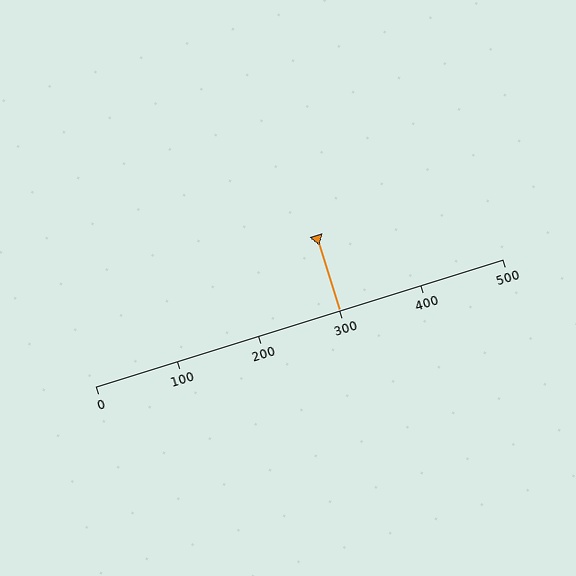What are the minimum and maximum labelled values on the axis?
The axis runs from 0 to 500.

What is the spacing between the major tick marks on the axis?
The major ticks are spaced 100 apart.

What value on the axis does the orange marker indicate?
The marker indicates approximately 300.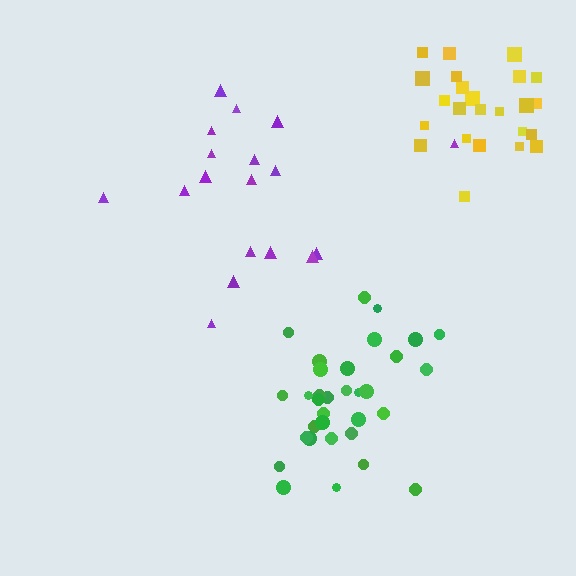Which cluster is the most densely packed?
Green.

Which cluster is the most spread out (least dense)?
Purple.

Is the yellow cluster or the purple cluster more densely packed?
Yellow.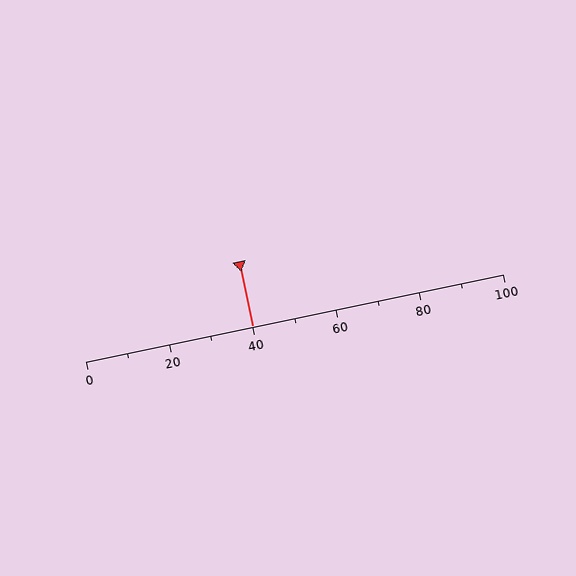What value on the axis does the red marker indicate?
The marker indicates approximately 40.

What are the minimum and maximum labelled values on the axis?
The axis runs from 0 to 100.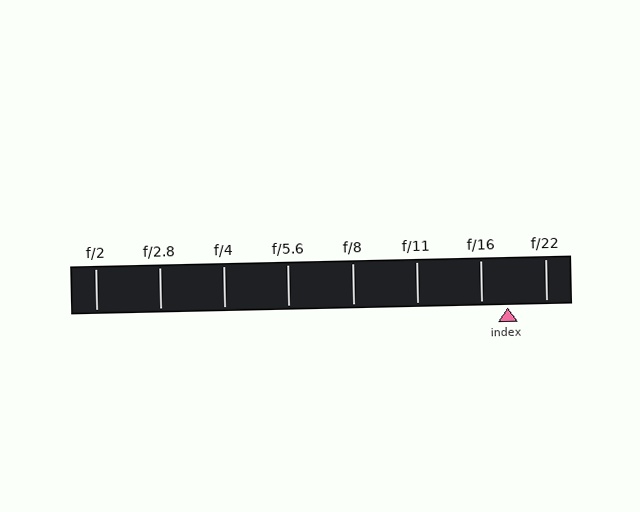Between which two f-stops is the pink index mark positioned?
The index mark is between f/16 and f/22.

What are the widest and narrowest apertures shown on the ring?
The widest aperture shown is f/2 and the narrowest is f/22.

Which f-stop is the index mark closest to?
The index mark is closest to f/16.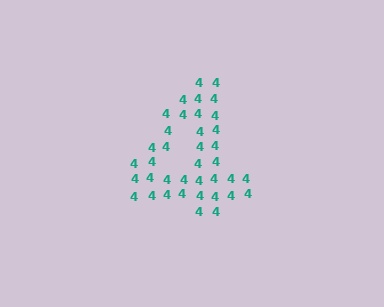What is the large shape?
The large shape is the digit 4.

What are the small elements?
The small elements are digit 4's.